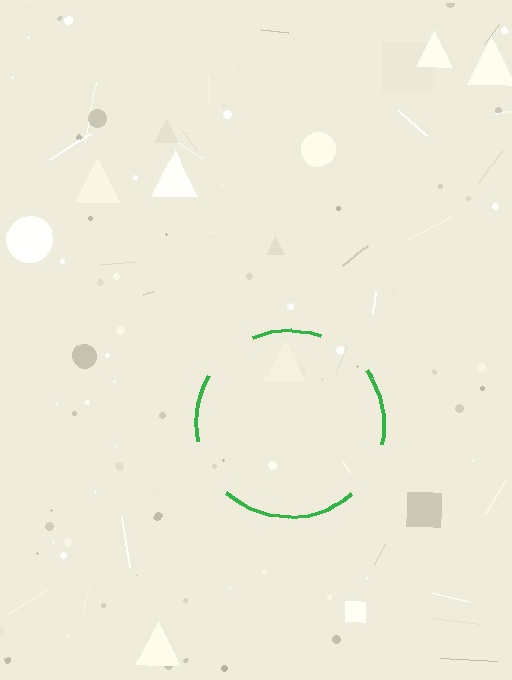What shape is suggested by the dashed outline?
The dashed outline suggests a circle.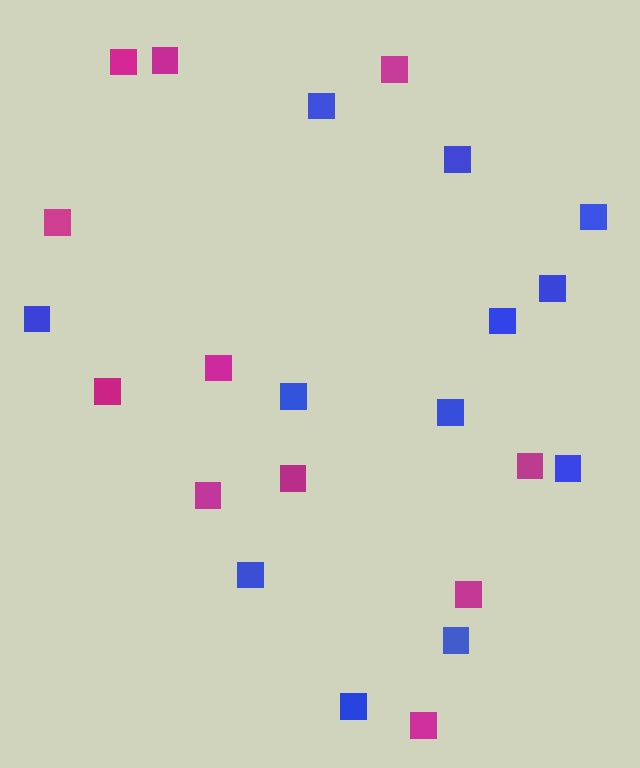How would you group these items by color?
There are 2 groups: one group of magenta squares (11) and one group of blue squares (12).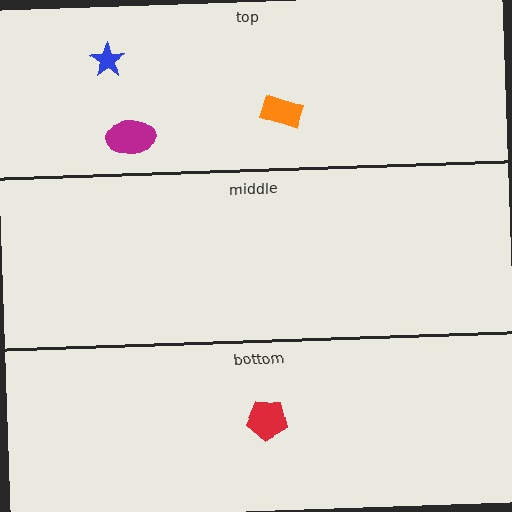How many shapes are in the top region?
3.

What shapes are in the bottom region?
The red pentagon.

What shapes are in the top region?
The magenta ellipse, the blue star, the orange rectangle.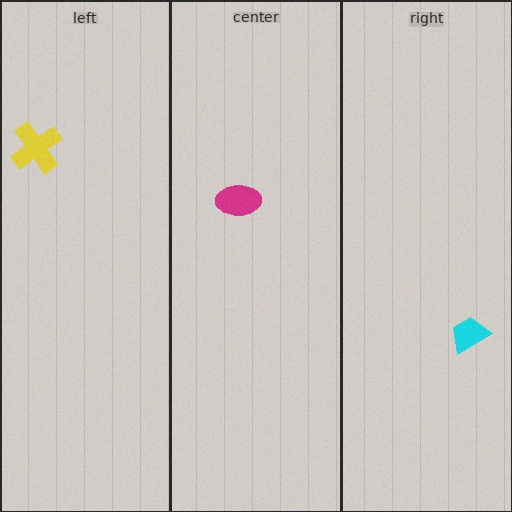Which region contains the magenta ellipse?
The center region.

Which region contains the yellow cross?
The left region.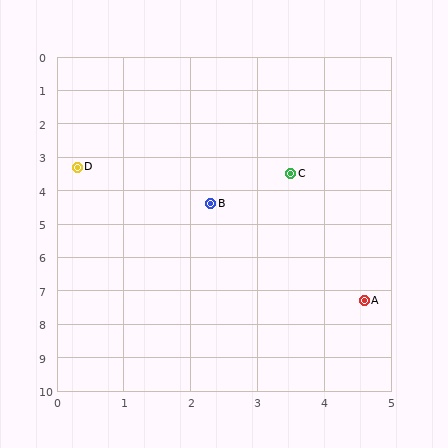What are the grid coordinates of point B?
Point B is at approximately (2.3, 4.4).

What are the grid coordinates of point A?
Point A is at approximately (4.6, 7.3).